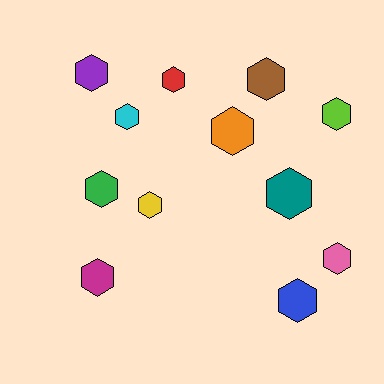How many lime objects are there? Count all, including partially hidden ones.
There is 1 lime object.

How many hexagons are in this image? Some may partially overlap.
There are 12 hexagons.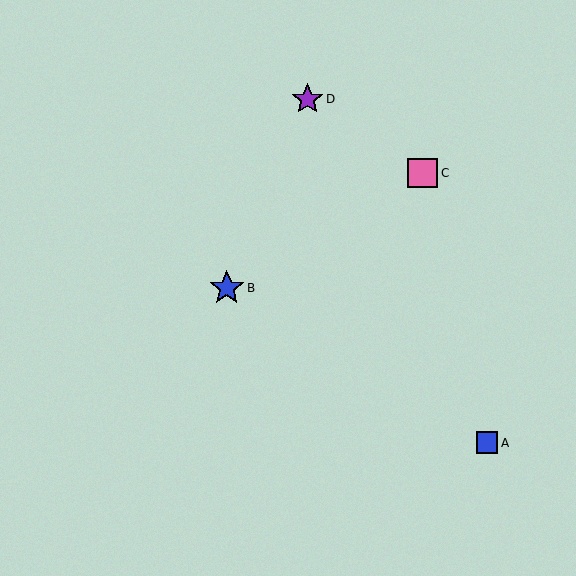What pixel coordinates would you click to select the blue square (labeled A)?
Click at (487, 443) to select the blue square A.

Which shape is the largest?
The blue star (labeled B) is the largest.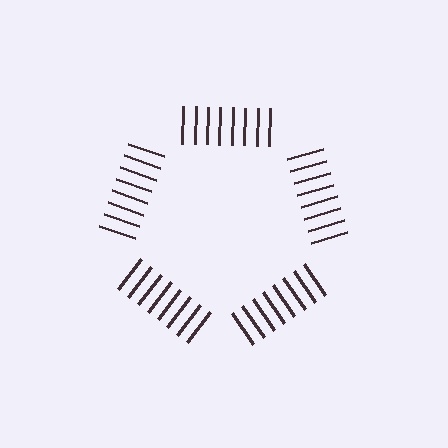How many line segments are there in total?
40 — 8 along each of the 5 edges.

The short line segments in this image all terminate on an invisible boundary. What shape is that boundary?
An illusory pentagon — the line segments terminate on its edges but no continuous stroke is drawn.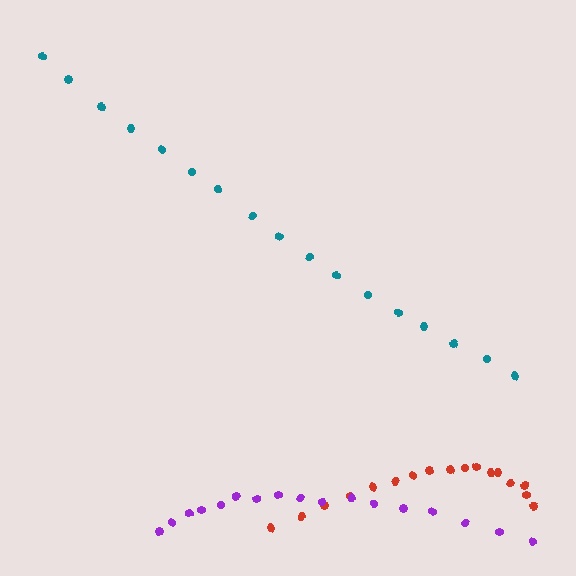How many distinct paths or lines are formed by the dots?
There are 3 distinct paths.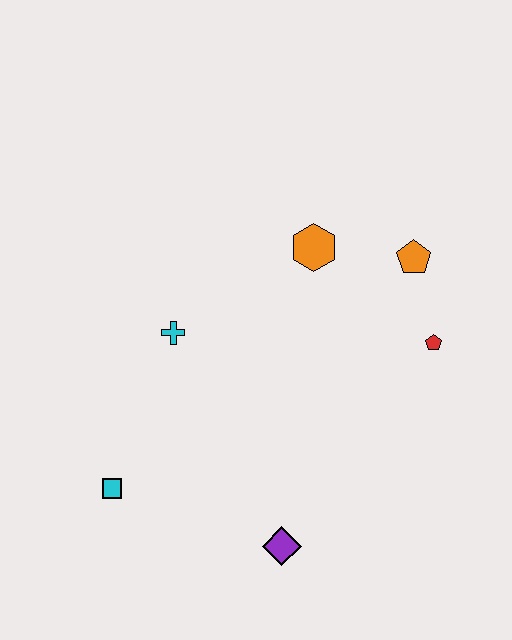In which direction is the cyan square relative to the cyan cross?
The cyan square is below the cyan cross.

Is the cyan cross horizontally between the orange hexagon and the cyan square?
Yes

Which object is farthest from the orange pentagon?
The cyan square is farthest from the orange pentagon.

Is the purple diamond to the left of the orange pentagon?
Yes